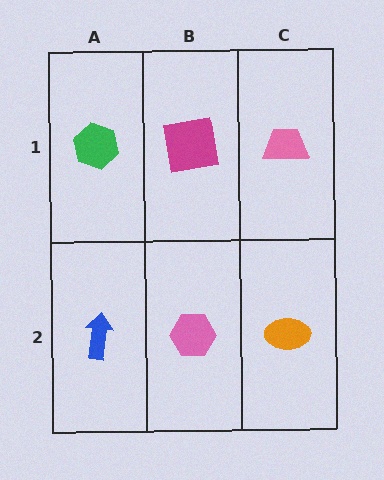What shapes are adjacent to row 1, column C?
An orange ellipse (row 2, column C), a magenta square (row 1, column B).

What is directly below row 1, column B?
A pink hexagon.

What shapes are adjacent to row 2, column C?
A pink trapezoid (row 1, column C), a pink hexagon (row 2, column B).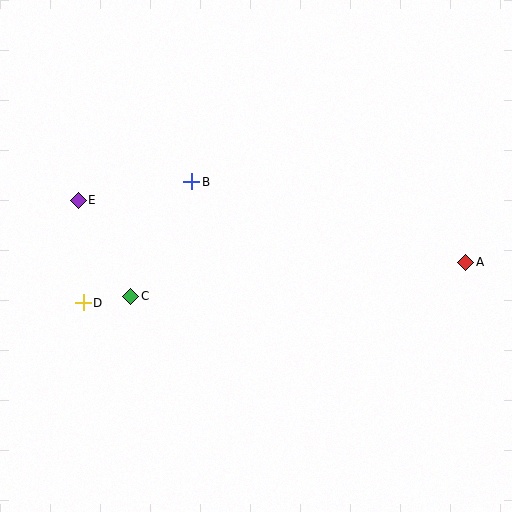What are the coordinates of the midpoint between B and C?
The midpoint between B and C is at (161, 239).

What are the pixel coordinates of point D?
Point D is at (83, 303).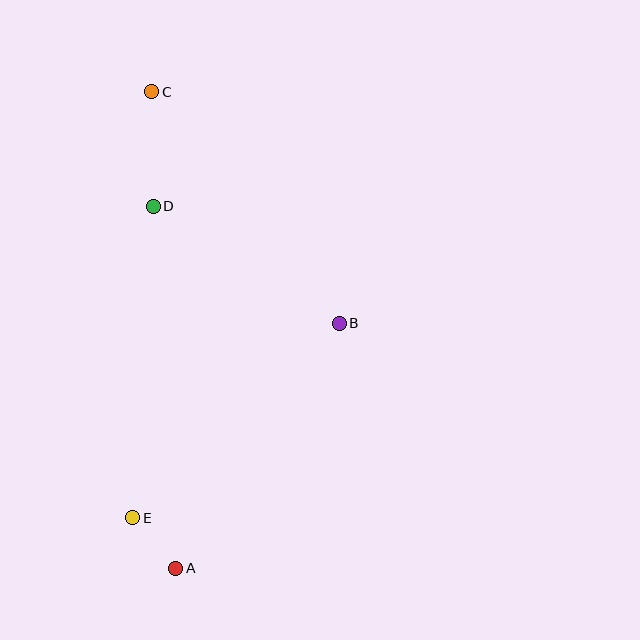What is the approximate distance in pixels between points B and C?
The distance between B and C is approximately 298 pixels.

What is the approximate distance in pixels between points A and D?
The distance between A and D is approximately 362 pixels.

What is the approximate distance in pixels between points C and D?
The distance between C and D is approximately 115 pixels.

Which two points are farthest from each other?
Points A and C are farthest from each other.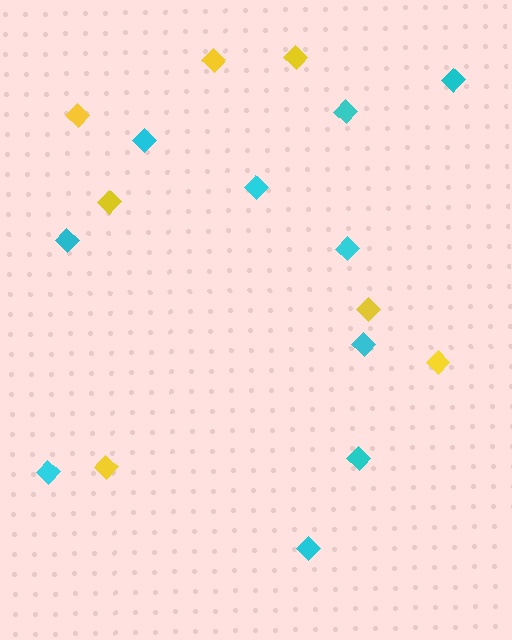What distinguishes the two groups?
There are 2 groups: one group of cyan diamonds (10) and one group of yellow diamonds (7).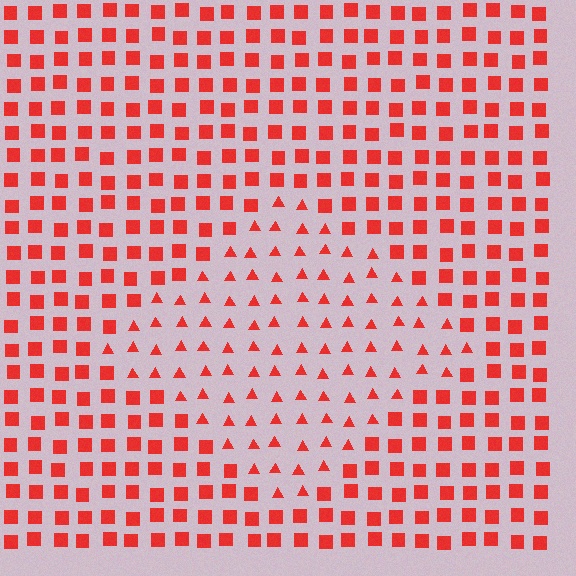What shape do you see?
I see a diamond.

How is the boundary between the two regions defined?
The boundary is defined by a change in element shape: triangles inside vs. squares outside. All elements share the same color and spacing.